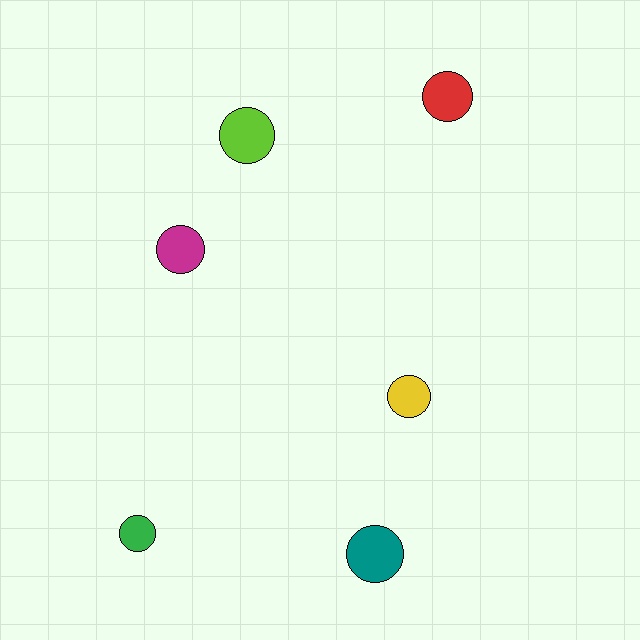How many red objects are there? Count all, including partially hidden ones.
There is 1 red object.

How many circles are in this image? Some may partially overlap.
There are 6 circles.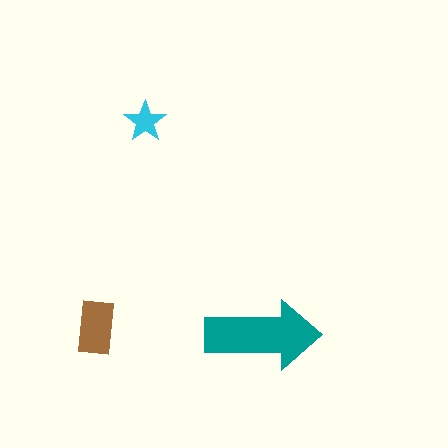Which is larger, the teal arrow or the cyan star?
The teal arrow.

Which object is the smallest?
The cyan star.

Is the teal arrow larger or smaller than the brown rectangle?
Larger.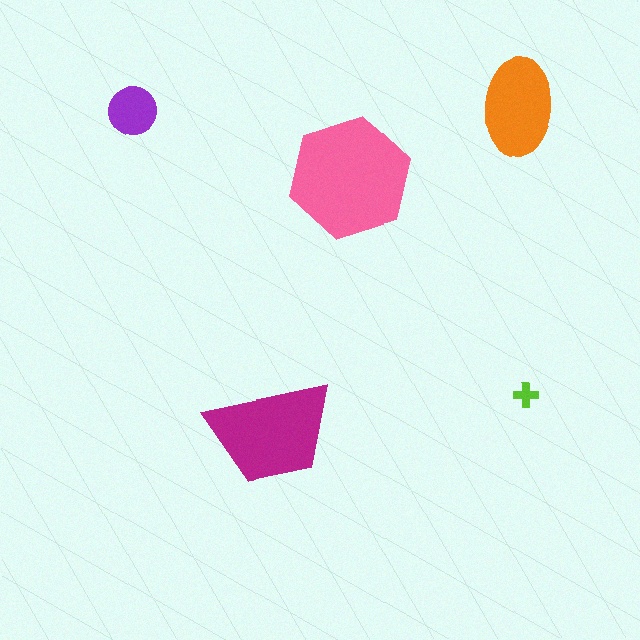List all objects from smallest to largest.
The lime cross, the purple circle, the orange ellipse, the magenta trapezoid, the pink hexagon.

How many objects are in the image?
There are 5 objects in the image.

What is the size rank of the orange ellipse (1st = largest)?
3rd.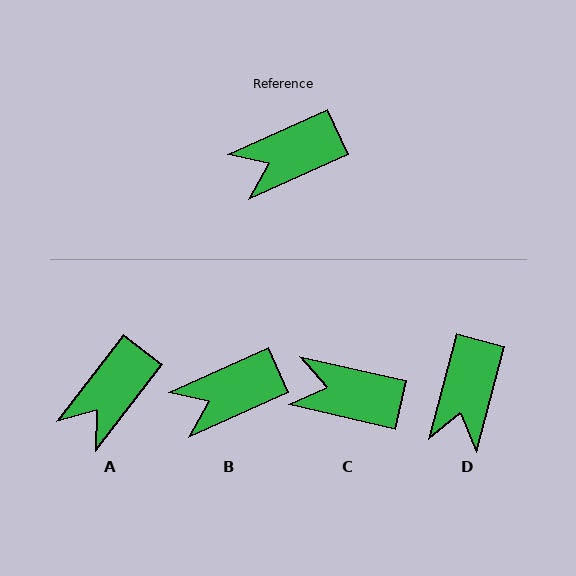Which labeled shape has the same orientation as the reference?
B.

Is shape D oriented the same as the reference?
No, it is off by about 51 degrees.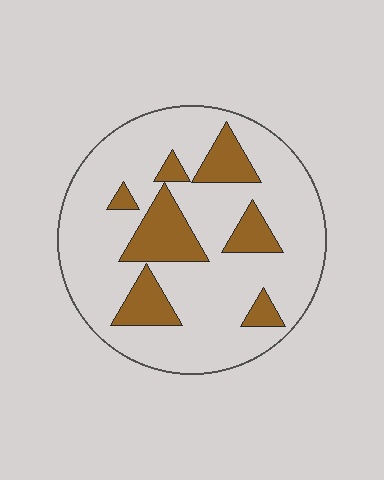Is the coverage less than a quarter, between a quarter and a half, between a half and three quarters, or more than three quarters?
Less than a quarter.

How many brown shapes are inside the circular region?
7.